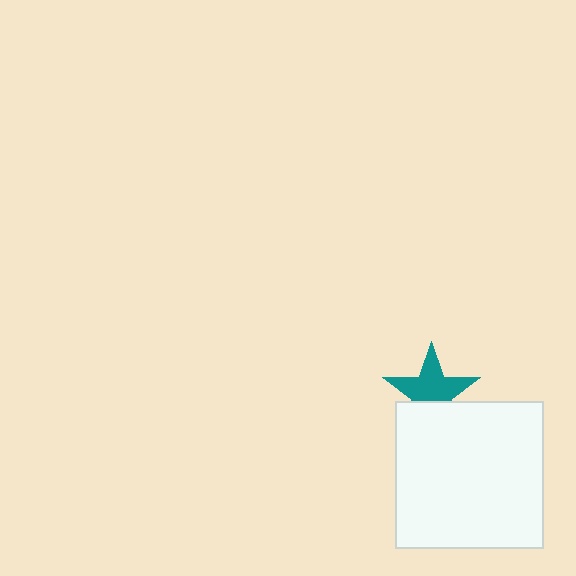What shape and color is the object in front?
The object in front is a white square.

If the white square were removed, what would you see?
You would see the complete teal star.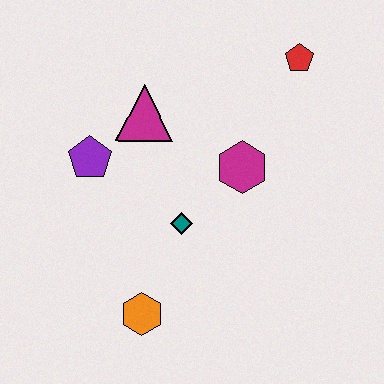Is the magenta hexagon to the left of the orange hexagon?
No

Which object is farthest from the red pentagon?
The orange hexagon is farthest from the red pentagon.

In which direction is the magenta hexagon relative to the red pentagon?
The magenta hexagon is below the red pentagon.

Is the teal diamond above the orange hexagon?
Yes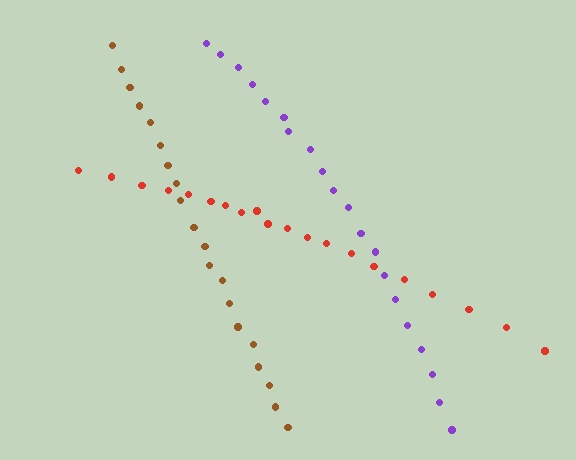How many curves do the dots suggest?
There are 3 distinct paths.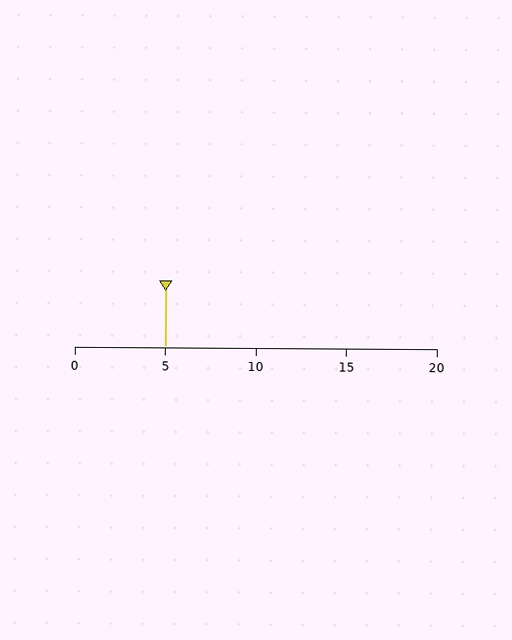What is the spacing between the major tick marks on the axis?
The major ticks are spaced 5 apart.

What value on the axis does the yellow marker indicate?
The marker indicates approximately 5.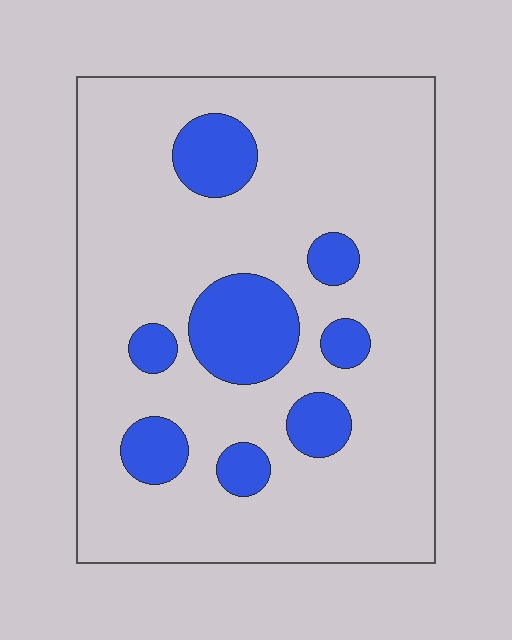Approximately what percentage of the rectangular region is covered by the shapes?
Approximately 20%.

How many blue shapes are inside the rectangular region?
8.